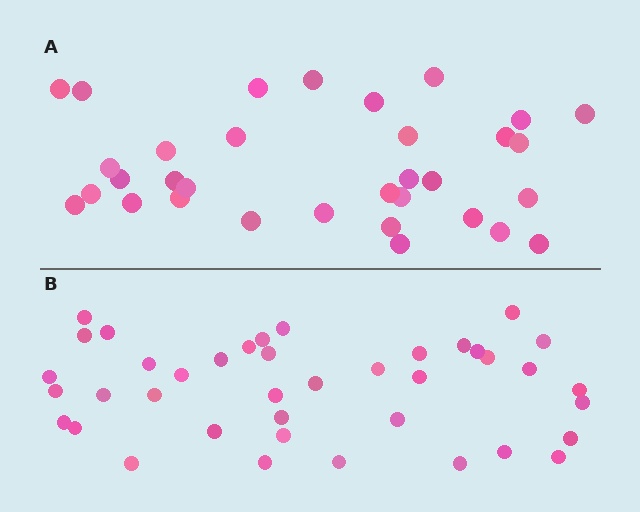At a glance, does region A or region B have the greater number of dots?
Region B (the bottom region) has more dots.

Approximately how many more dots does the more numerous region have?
Region B has roughly 8 or so more dots than region A.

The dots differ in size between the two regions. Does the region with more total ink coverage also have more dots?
No. Region A has more total ink coverage because its dots are larger, but region B actually contains more individual dots. Total area can be misleading — the number of items is what matters here.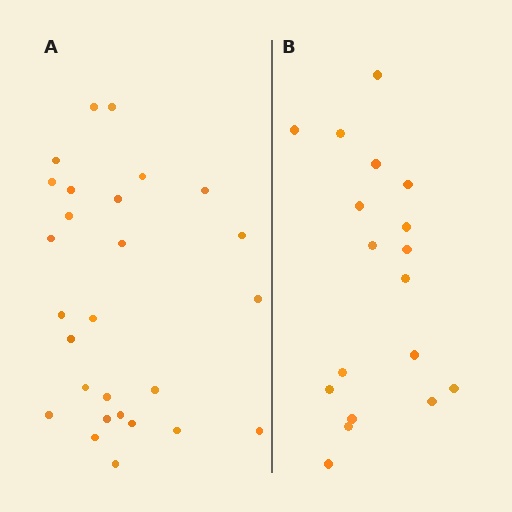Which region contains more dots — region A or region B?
Region A (the left region) has more dots.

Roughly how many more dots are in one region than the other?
Region A has roughly 8 or so more dots than region B.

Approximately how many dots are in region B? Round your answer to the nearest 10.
About 20 dots. (The exact count is 18, which rounds to 20.)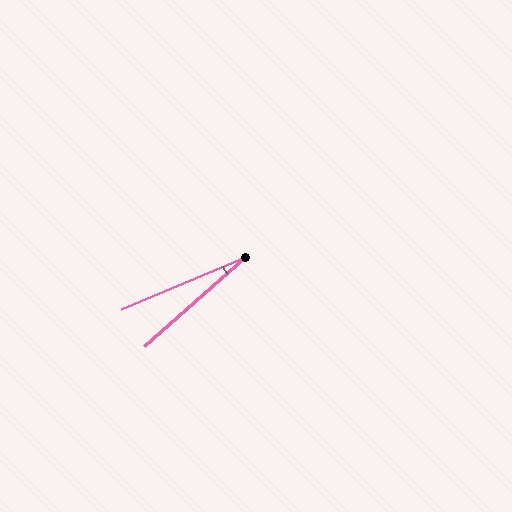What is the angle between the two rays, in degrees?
Approximately 19 degrees.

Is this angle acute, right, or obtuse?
It is acute.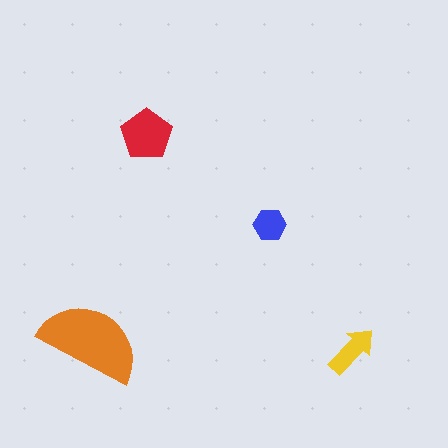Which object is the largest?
The orange semicircle.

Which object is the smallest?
The blue hexagon.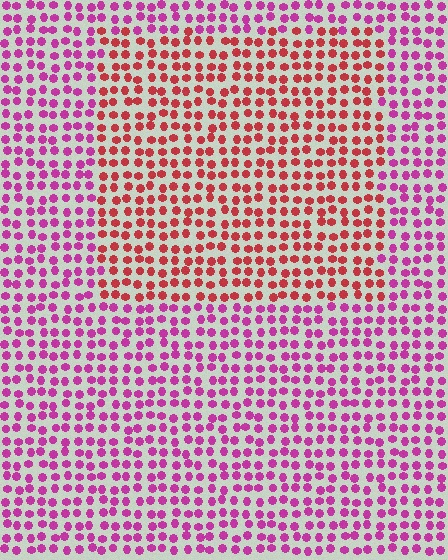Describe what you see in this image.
The image is filled with small magenta elements in a uniform arrangement. A rectangle-shaped region is visible where the elements are tinted to a slightly different hue, forming a subtle color boundary.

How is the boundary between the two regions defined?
The boundary is defined purely by a slight shift in hue (about 42 degrees). Spacing, size, and orientation are identical on both sides.